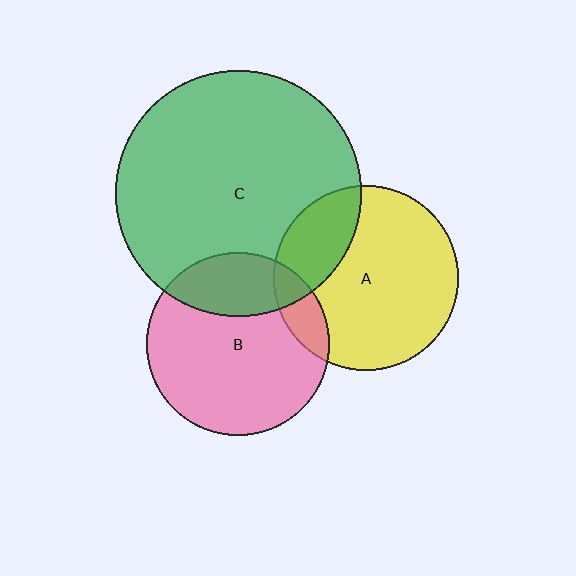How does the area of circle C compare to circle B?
Approximately 1.8 times.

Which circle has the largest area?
Circle C (green).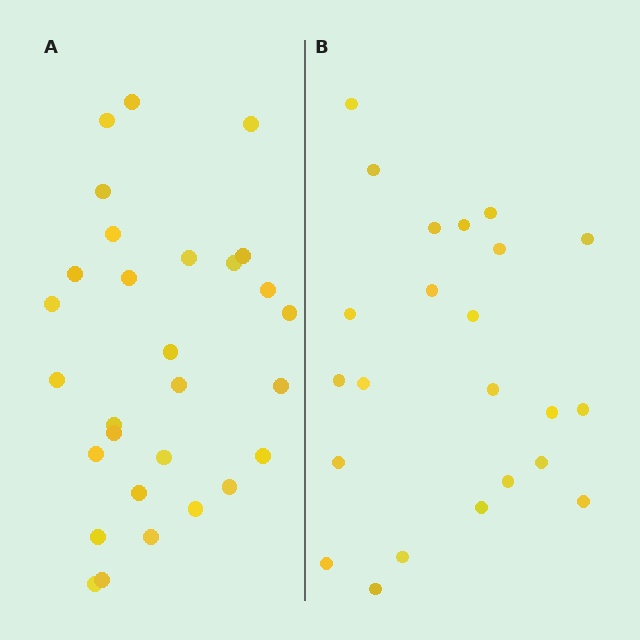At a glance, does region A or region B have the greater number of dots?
Region A (the left region) has more dots.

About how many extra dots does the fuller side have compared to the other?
Region A has about 6 more dots than region B.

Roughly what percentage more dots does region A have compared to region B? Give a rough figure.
About 25% more.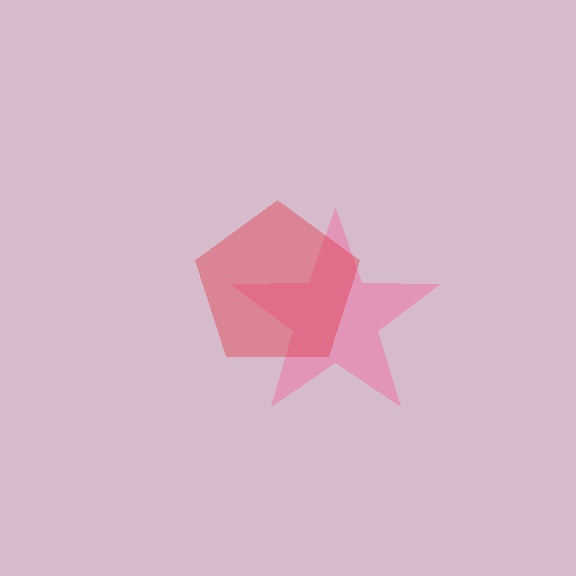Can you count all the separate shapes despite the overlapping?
Yes, there are 2 separate shapes.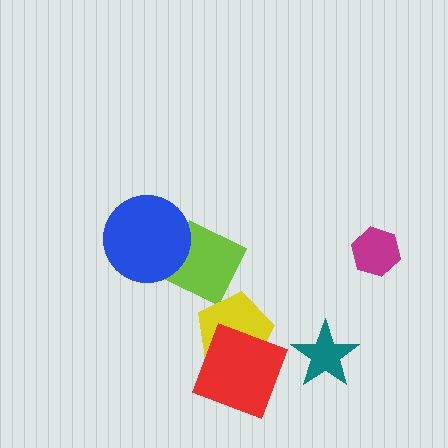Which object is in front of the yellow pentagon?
The red square is in front of the yellow pentagon.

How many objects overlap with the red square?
1 object overlaps with the red square.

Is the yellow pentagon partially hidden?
Yes, it is partially covered by another shape.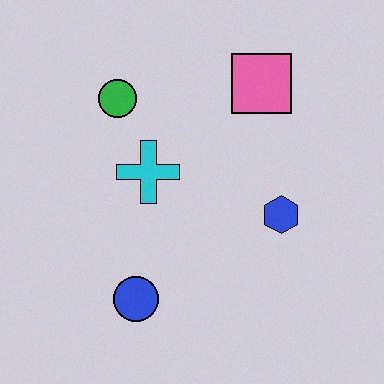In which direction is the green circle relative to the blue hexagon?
The green circle is to the left of the blue hexagon.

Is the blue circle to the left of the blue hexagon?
Yes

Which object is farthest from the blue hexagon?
The green circle is farthest from the blue hexagon.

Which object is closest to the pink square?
The blue hexagon is closest to the pink square.